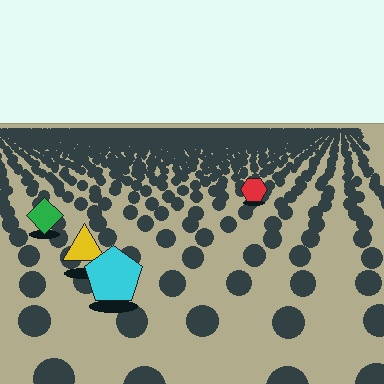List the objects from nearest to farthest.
From nearest to farthest: the cyan pentagon, the yellow triangle, the green diamond, the red hexagon.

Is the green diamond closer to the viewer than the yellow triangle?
No. The yellow triangle is closer — you can tell from the texture gradient: the ground texture is coarser near it.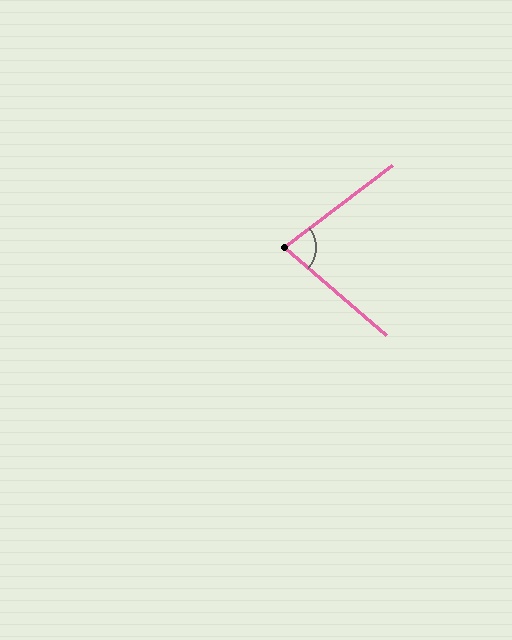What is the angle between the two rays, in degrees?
Approximately 78 degrees.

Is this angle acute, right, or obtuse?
It is acute.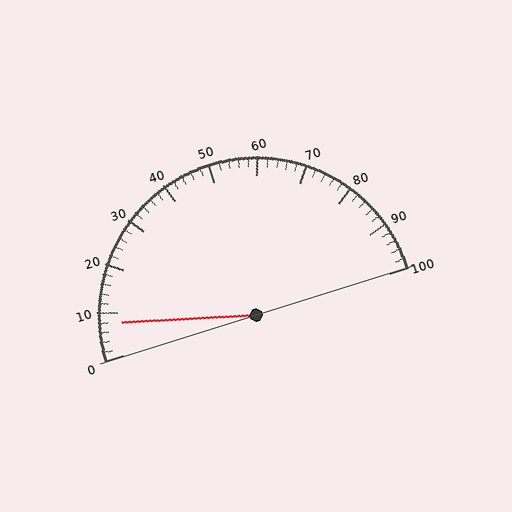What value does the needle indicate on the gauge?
The needle indicates approximately 8.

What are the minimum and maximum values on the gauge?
The gauge ranges from 0 to 100.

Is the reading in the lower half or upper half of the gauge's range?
The reading is in the lower half of the range (0 to 100).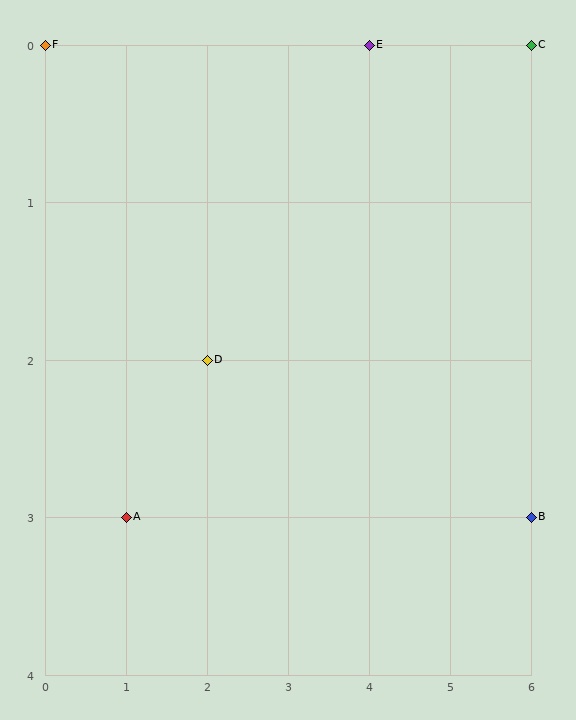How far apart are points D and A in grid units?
Points D and A are 1 column and 1 row apart (about 1.4 grid units diagonally).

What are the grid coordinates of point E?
Point E is at grid coordinates (4, 0).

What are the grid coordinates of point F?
Point F is at grid coordinates (0, 0).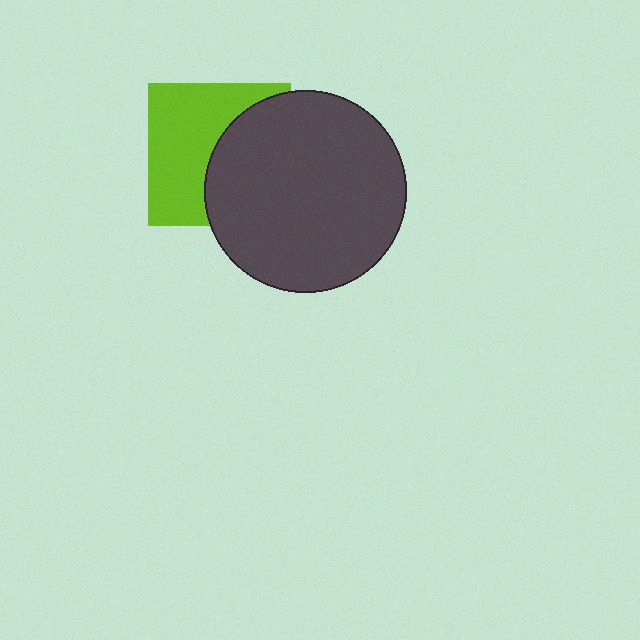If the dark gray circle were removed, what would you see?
You would see the complete lime square.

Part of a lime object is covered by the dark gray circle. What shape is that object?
It is a square.